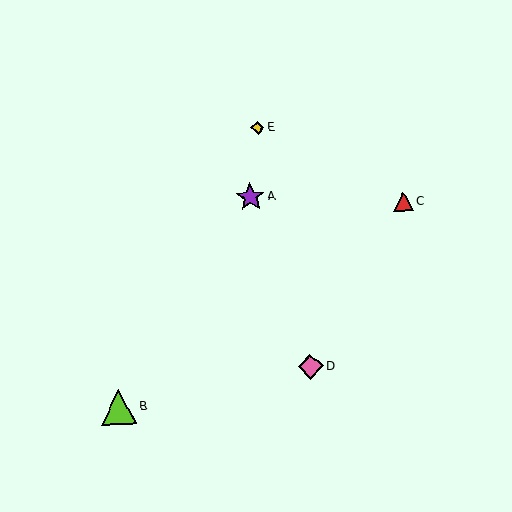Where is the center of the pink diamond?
The center of the pink diamond is at (311, 366).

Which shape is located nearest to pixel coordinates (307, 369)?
The pink diamond (labeled D) at (311, 366) is nearest to that location.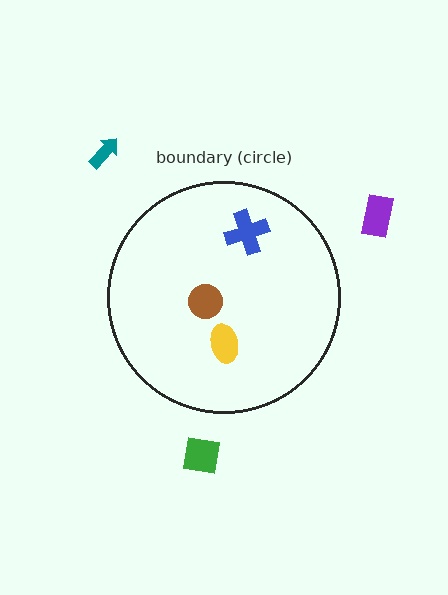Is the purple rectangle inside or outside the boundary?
Outside.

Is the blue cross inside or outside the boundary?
Inside.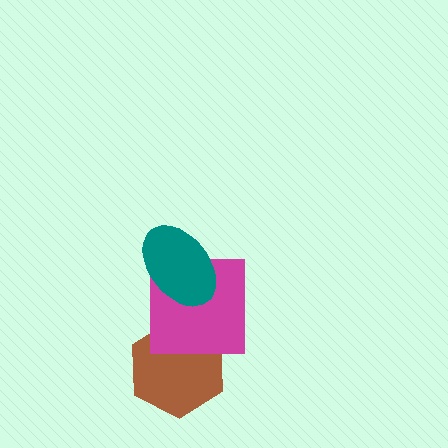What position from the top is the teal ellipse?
The teal ellipse is 1st from the top.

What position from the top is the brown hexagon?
The brown hexagon is 3rd from the top.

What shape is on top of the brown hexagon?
The magenta square is on top of the brown hexagon.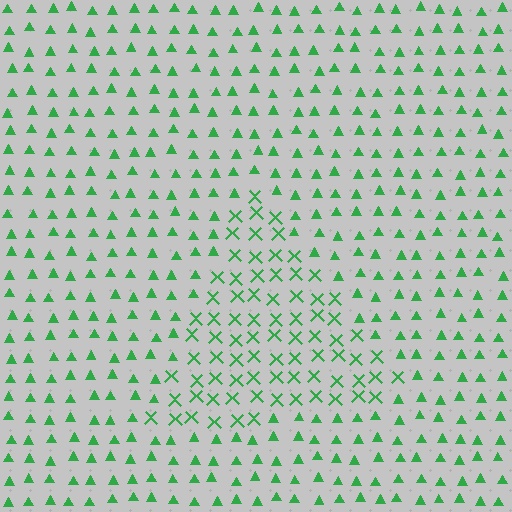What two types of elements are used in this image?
The image uses X marks inside the triangle region and triangles outside it.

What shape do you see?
I see a triangle.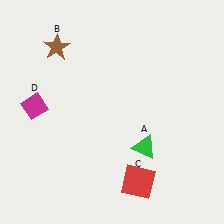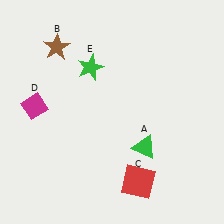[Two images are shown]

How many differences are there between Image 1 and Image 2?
There is 1 difference between the two images.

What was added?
A green star (E) was added in Image 2.